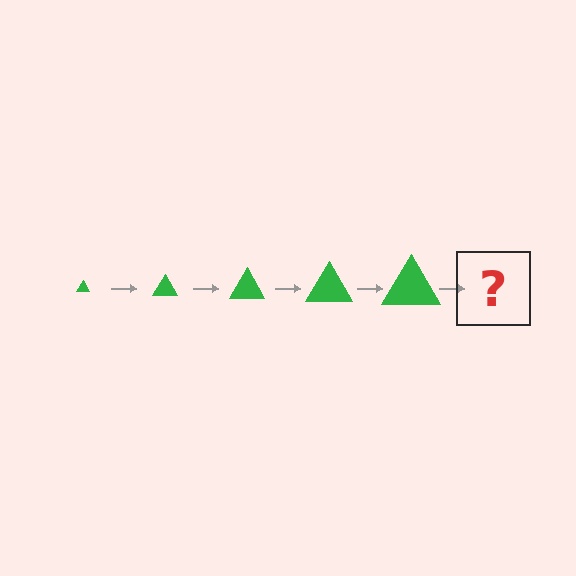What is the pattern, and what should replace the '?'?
The pattern is that the triangle gets progressively larger each step. The '?' should be a green triangle, larger than the previous one.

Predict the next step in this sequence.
The next step is a green triangle, larger than the previous one.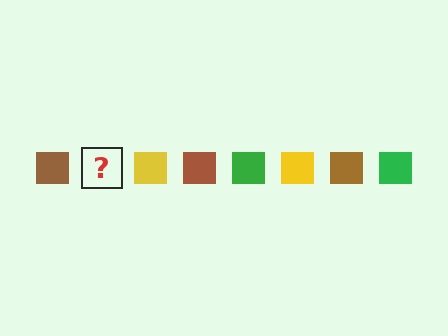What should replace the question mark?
The question mark should be replaced with a green square.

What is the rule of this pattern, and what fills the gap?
The rule is that the pattern cycles through brown, green, yellow squares. The gap should be filled with a green square.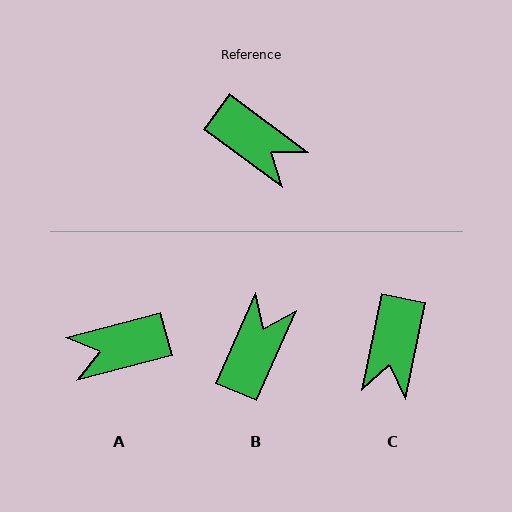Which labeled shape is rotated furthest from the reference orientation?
A, about 129 degrees away.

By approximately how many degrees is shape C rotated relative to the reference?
Approximately 65 degrees clockwise.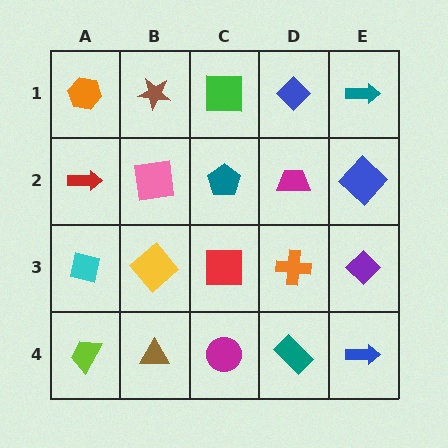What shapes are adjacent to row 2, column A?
An orange hexagon (row 1, column A), a cyan square (row 3, column A), a pink square (row 2, column B).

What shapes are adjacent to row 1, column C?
A teal pentagon (row 2, column C), a brown star (row 1, column B), a blue diamond (row 1, column D).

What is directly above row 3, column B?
A pink square.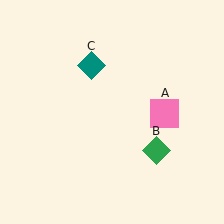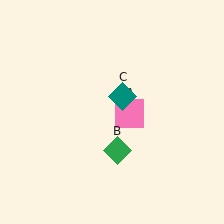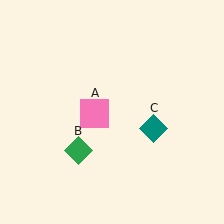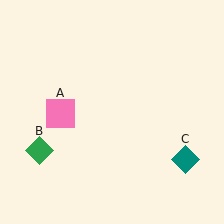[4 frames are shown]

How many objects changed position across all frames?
3 objects changed position: pink square (object A), green diamond (object B), teal diamond (object C).